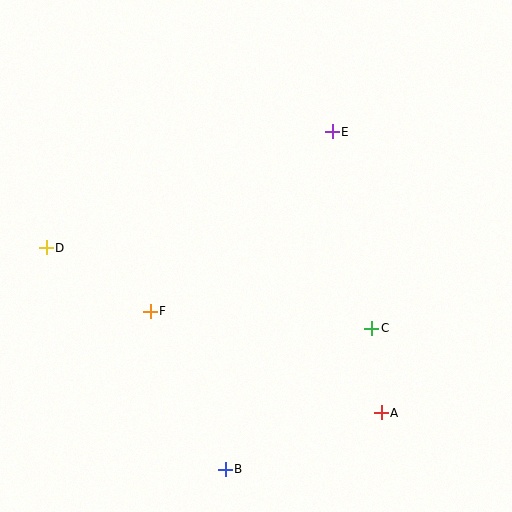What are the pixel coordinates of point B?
Point B is at (225, 469).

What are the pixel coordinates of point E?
Point E is at (332, 132).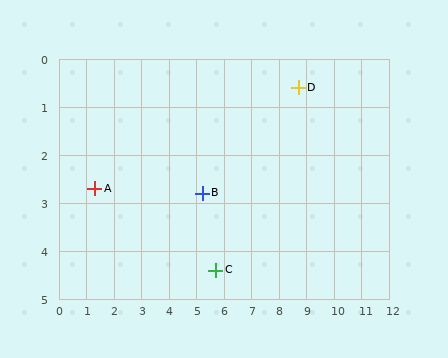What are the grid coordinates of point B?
Point B is at approximately (5.2, 2.8).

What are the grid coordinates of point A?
Point A is at approximately (1.3, 2.7).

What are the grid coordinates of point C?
Point C is at approximately (5.7, 4.4).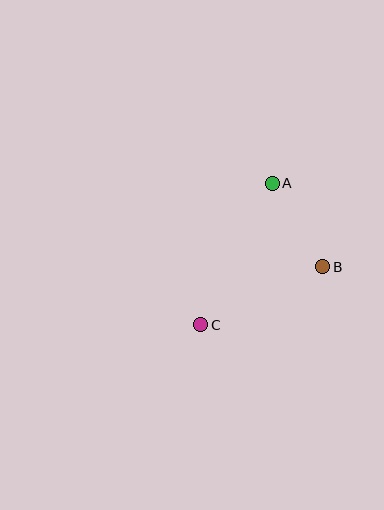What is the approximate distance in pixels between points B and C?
The distance between B and C is approximately 135 pixels.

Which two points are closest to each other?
Points A and B are closest to each other.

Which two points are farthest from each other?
Points A and C are farthest from each other.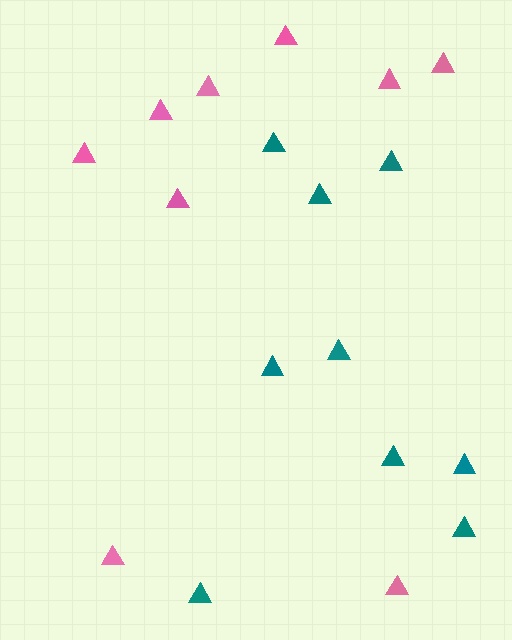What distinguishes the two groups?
There are 2 groups: one group of pink triangles (9) and one group of teal triangles (9).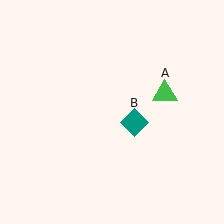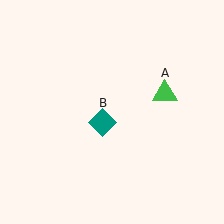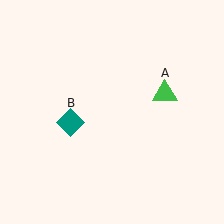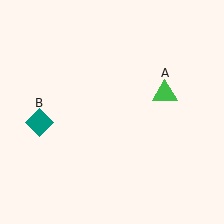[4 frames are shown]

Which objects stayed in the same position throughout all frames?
Green triangle (object A) remained stationary.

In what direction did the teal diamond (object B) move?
The teal diamond (object B) moved left.